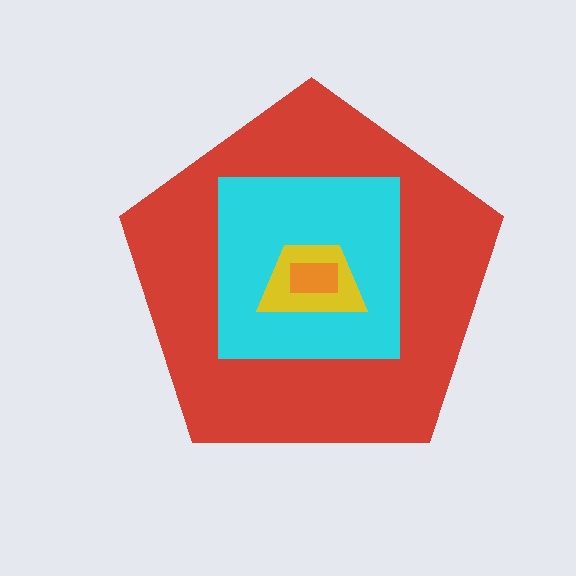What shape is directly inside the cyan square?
The yellow trapezoid.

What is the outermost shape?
The red pentagon.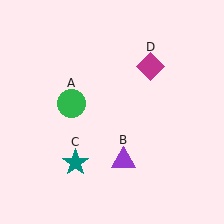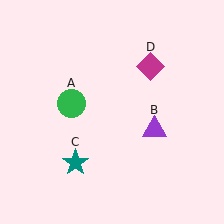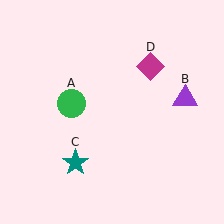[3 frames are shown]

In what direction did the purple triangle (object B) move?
The purple triangle (object B) moved up and to the right.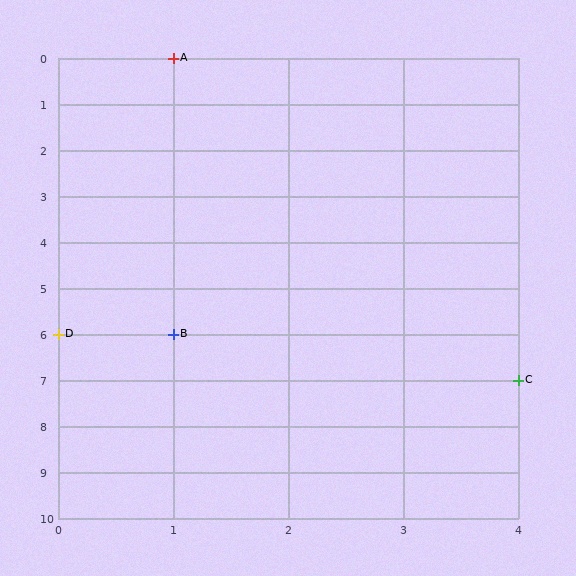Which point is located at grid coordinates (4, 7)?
Point C is at (4, 7).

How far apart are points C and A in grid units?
Points C and A are 3 columns and 7 rows apart (about 7.6 grid units diagonally).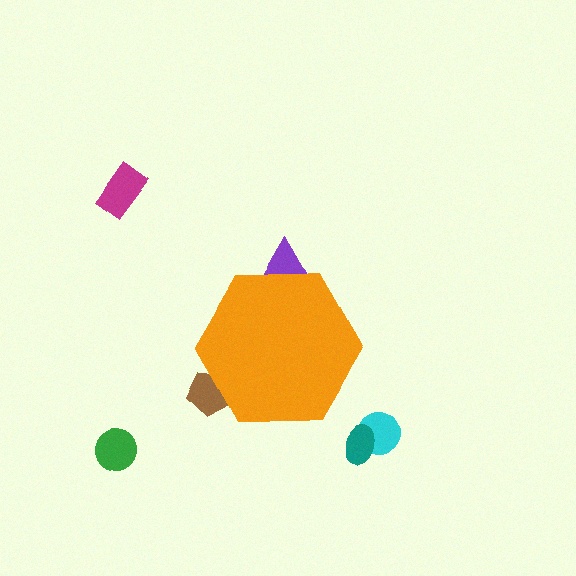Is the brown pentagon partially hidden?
Yes, the brown pentagon is partially hidden behind the orange hexagon.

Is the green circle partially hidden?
No, the green circle is fully visible.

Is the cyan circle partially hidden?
No, the cyan circle is fully visible.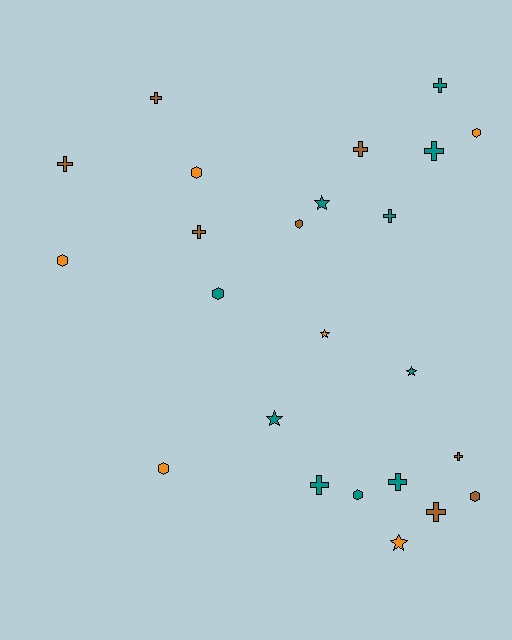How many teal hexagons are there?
There are 2 teal hexagons.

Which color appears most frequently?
Teal, with 10 objects.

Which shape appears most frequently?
Cross, with 11 objects.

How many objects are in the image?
There are 24 objects.